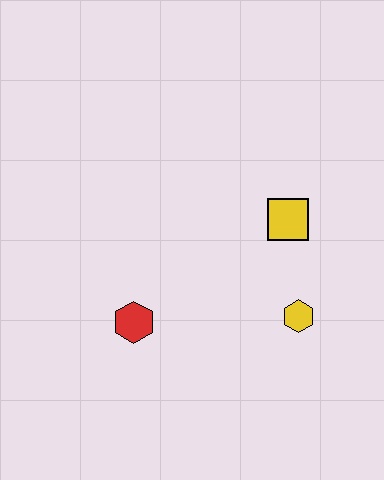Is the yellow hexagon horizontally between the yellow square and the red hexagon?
No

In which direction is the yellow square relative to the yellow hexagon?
The yellow square is above the yellow hexagon.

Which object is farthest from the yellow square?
The red hexagon is farthest from the yellow square.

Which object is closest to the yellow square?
The yellow hexagon is closest to the yellow square.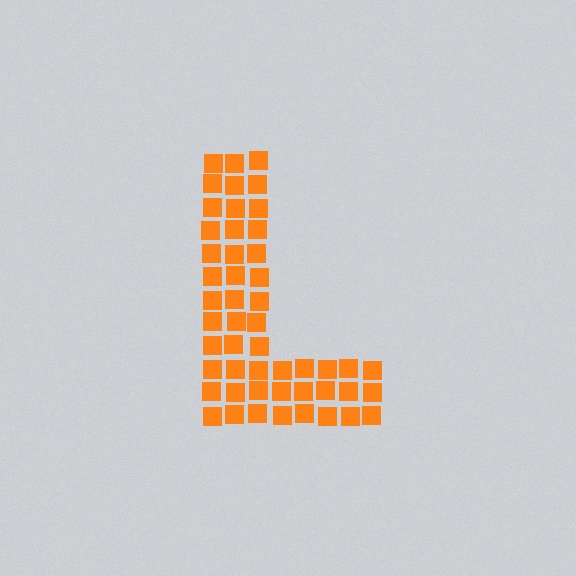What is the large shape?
The large shape is the letter L.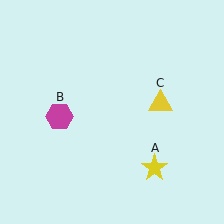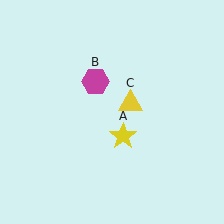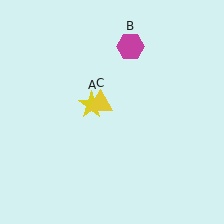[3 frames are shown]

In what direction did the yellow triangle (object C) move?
The yellow triangle (object C) moved left.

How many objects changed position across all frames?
3 objects changed position: yellow star (object A), magenta hexagon (object B), yellow triangle (object C).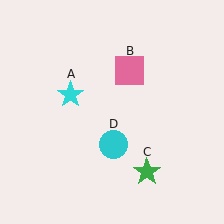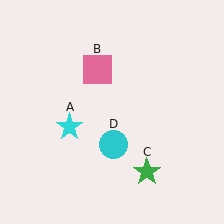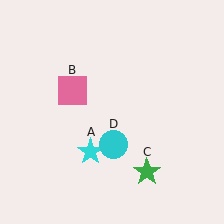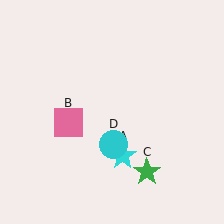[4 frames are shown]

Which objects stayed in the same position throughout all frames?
Green star (object C) and cyan circle (object D) remained stationary.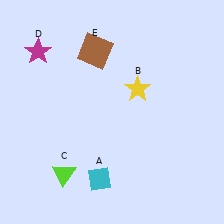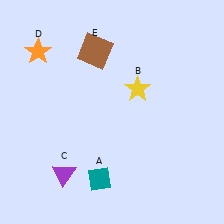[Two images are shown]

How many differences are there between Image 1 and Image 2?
There are 3 differences between the two images.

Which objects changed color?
A changed from cyan to teal. C changed from lime to purple. D changed from magenta to orange.